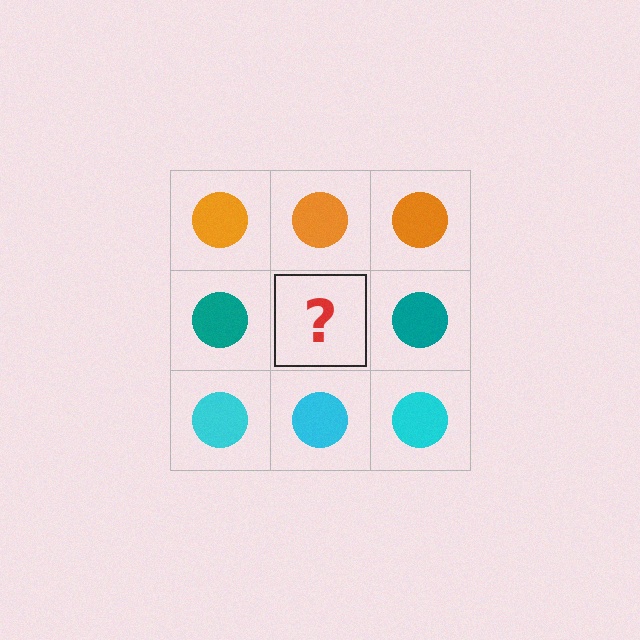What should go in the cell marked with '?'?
The missing cell should contain a teal circle.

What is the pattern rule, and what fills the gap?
The rule is that each row has a consistent color. The gap should be filled with a teal circle.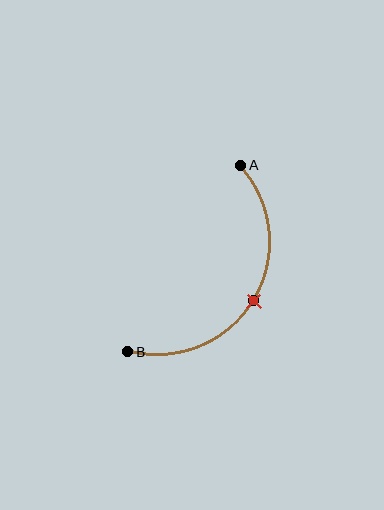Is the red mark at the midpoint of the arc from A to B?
Yes. The red mark lies on the arc at equal arc-length from both A and B — it is the arc midpoint.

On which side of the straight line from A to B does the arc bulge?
The arc bulges to the right of the straight line connecting A and B.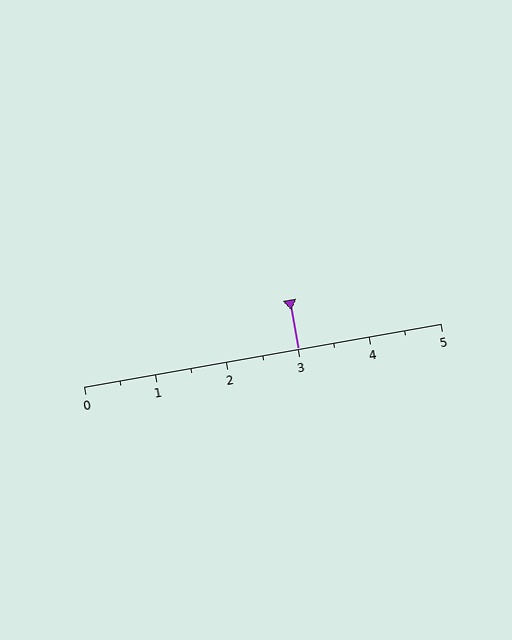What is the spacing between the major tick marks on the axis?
The major ticks are spaced 1 apart.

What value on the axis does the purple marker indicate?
The marker indicates approximately 3.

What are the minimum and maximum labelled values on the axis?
The axis runs from 0 to 5.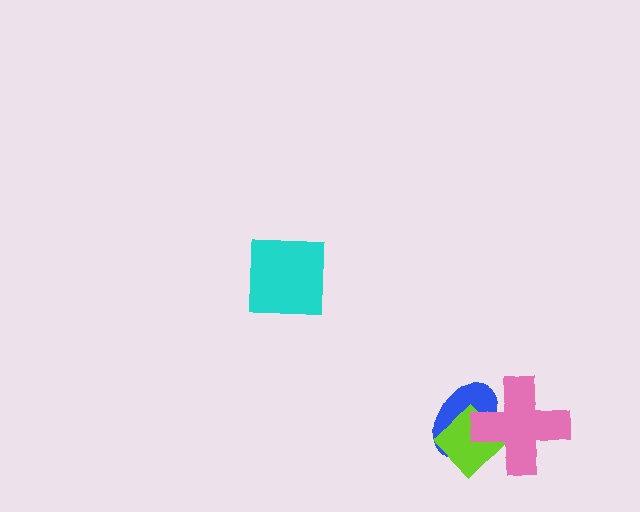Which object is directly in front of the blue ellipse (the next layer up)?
The lime diamond is directly in front of the blue ellipse.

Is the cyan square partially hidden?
No, no other shape covers it.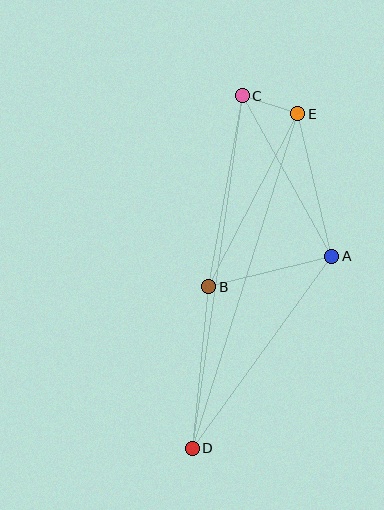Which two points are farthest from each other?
Points C and D are farthest from each other.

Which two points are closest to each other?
Points C and E are closest to each other.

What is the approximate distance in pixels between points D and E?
The distance between D and E is approximately 350 pixels.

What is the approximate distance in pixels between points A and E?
The distance between A and E is approximately 146 pixels.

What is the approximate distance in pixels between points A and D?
The distance between A and D is approximately 237 pixels.